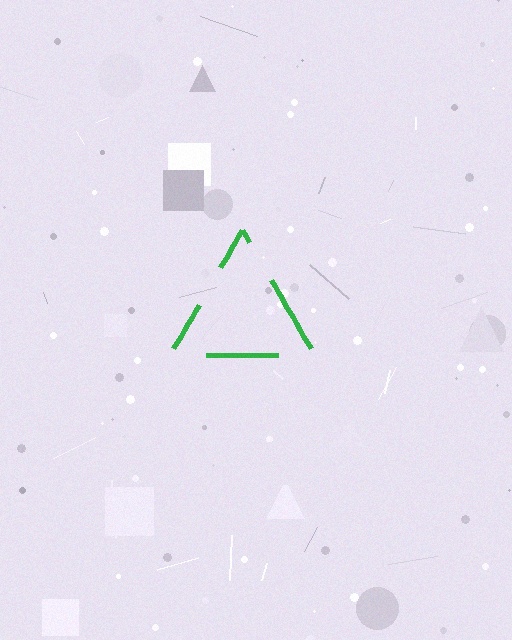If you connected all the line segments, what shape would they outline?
They would outline a triangle.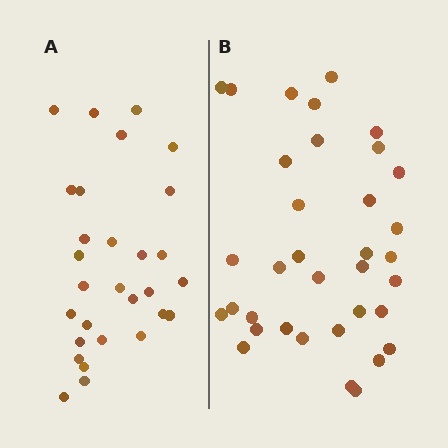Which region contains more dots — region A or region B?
Region B (the right region) has more dots.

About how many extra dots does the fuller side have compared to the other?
Region B has about 6 more dots than region A.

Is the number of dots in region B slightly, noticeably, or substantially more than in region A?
Region B has only slightly more — the two regions are fairly close. The ratio is roughly 1.2 to 1.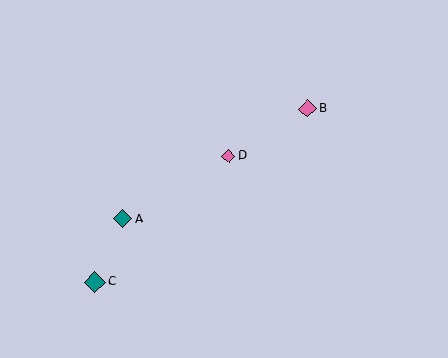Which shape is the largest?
The teal diamond (labeled C) is the largest.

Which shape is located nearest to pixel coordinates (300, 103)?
The pink diamond (labeled B) at (308, 109) is nearest to that location.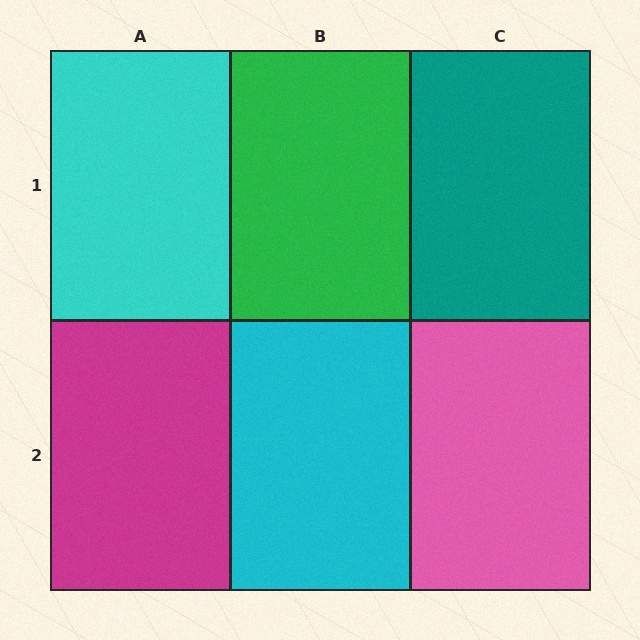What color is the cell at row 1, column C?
Teal.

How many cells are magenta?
1 cell is magenta.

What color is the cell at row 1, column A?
Cyan.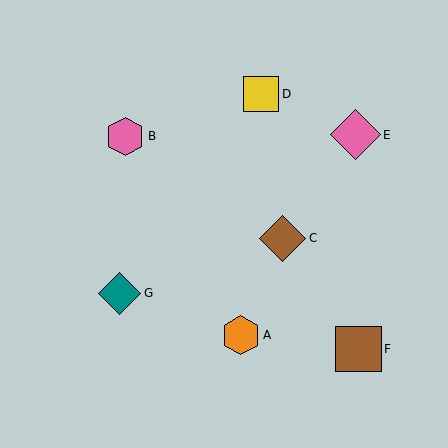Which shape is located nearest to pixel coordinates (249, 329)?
The orange hexagon (labeled A) at (241, 335) is nearest to that location.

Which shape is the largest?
The pink diamond (labeled E) is the largest.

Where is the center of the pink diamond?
The center of the pink diamond is at (355, 135).